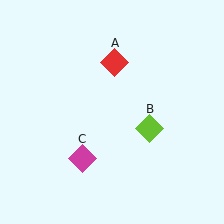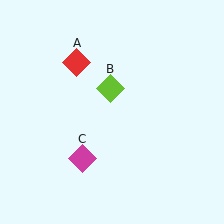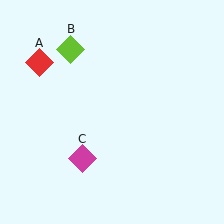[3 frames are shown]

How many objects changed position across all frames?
2 objects changed position: red diamond (object A), lime diamond (object B).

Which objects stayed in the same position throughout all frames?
Magenta diamond (object C) remained stationary.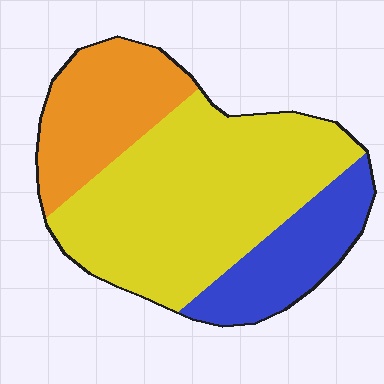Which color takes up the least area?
Blue, at roughly 20%.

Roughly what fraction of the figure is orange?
Orange covers 24% of the figure.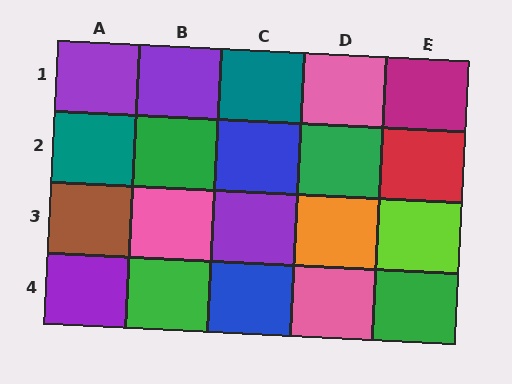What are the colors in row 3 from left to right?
Brown, pink, purple, orange, lime.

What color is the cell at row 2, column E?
Red.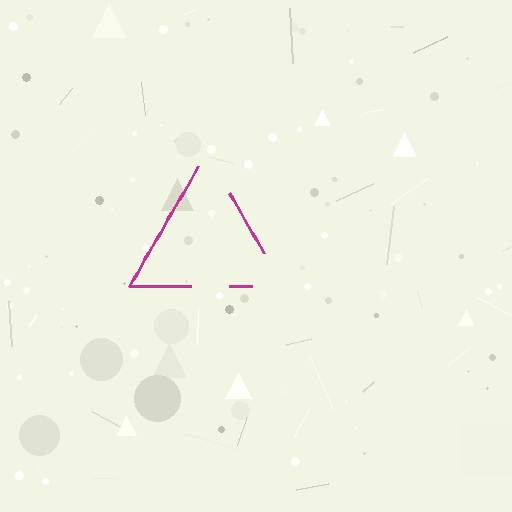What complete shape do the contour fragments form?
The contour fragments form a triangle.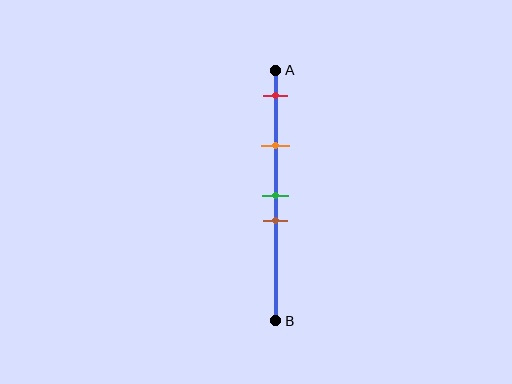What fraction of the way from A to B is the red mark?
The red mark is approximately 10% (0.1) of the way from A to B.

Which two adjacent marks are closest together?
The green and brown marks are the closest adjacent pair.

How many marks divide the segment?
There are 4 marks dividing the segment.